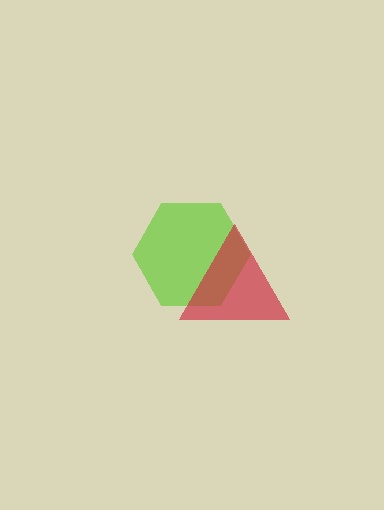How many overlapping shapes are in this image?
There are 2 overlapping shapes in the image.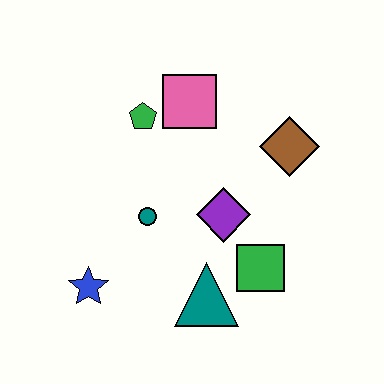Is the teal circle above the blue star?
Yes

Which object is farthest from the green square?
The green pentagon is farthest from the green square.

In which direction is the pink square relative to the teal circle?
The pink square is above the teal circle.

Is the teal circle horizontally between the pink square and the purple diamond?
No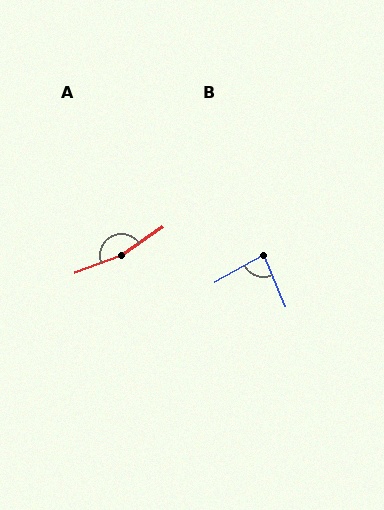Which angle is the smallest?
B, at approximately 83 degrees.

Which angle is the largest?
A, at approximately 166 degrees.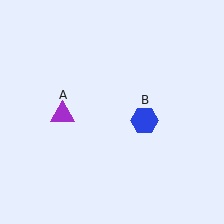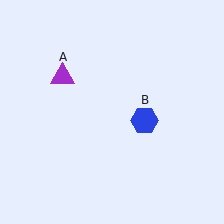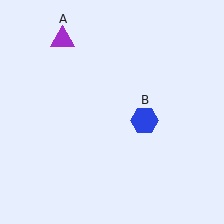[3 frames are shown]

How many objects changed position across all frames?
1 object changed position: purple triangle (object A).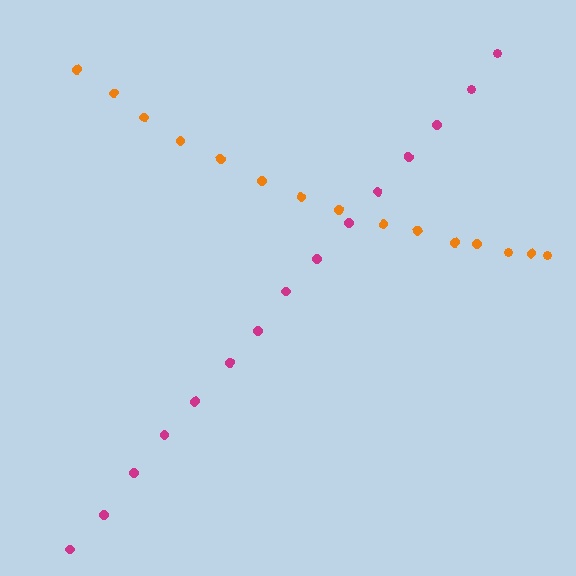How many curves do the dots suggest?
There are 2 distinct paths.